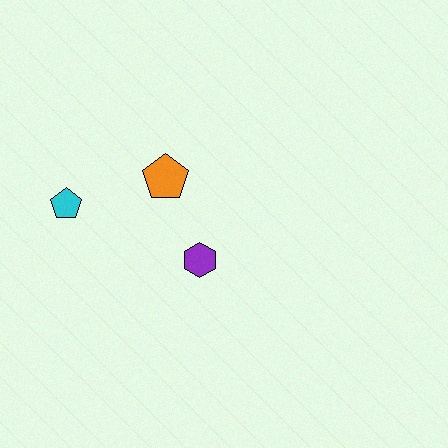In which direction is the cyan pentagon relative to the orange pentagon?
The cyan pentagon is to the left of the orange pentagon.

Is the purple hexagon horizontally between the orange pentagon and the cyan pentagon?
No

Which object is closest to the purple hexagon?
The orange pentagon is closest to the purple hexagon.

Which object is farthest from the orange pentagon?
The cyan pentagon is farthest from the orange pentagon.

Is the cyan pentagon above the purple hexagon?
Yes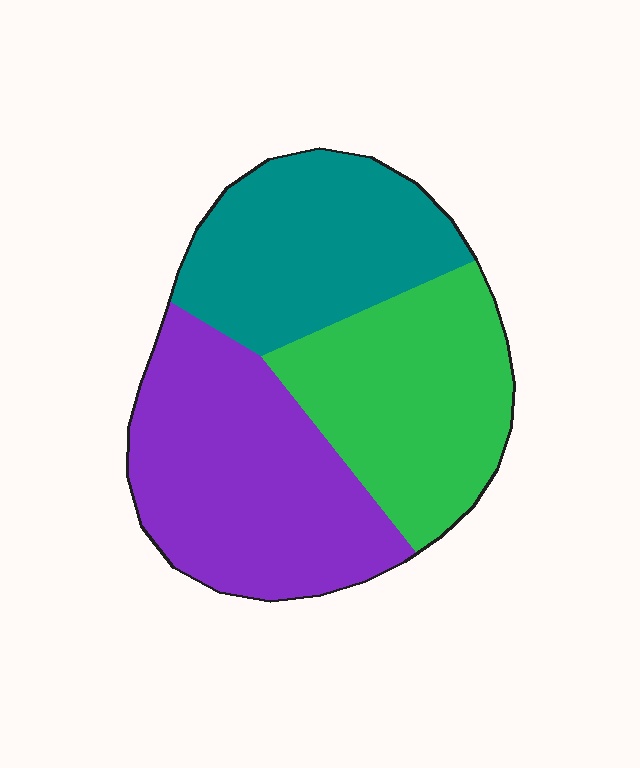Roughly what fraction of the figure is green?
Green takes up about one third (1/3) of the figure.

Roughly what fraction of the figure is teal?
Teal takes up between a sixth and a third of the figure.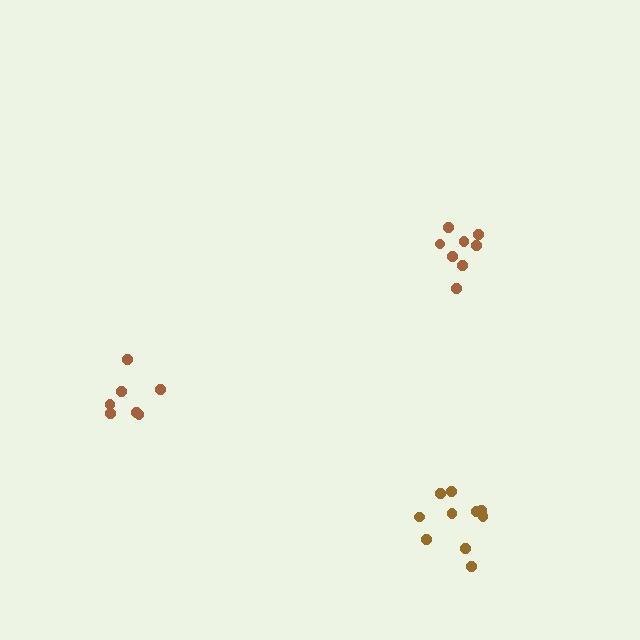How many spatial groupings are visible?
There are 3 spatial groupings.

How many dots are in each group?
Group 1: 8 dots, Group 2: 10 dots, Group 3: 7 dots (25 total).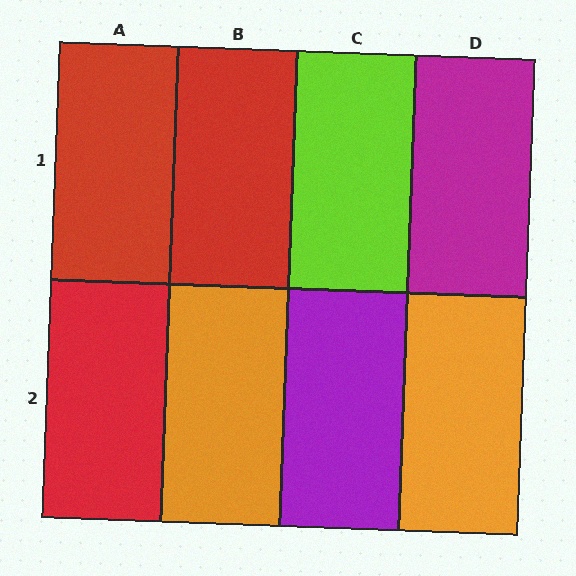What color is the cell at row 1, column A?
Red.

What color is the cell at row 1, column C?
Lime.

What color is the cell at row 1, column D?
Magenta.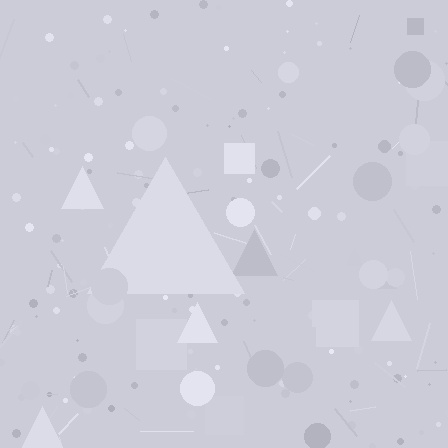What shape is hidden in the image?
A triangle is hidden in the image.